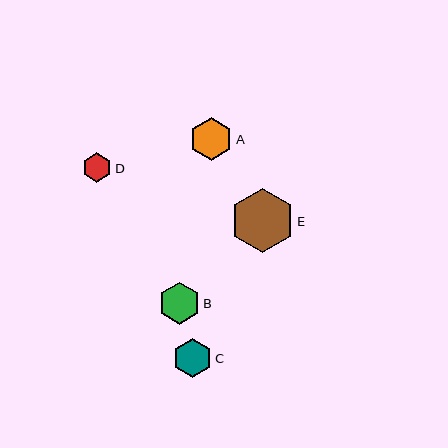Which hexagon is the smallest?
Hexagon D is the smallest with a size of approximately 29 pixels.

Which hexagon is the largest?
Hexagon E is the largest with a size of approximately 64 pixels.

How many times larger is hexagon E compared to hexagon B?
Hexagon E is approximately 1.5 times the size of hexagon B.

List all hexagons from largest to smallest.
From largest to smallest: E, A, B, C, D.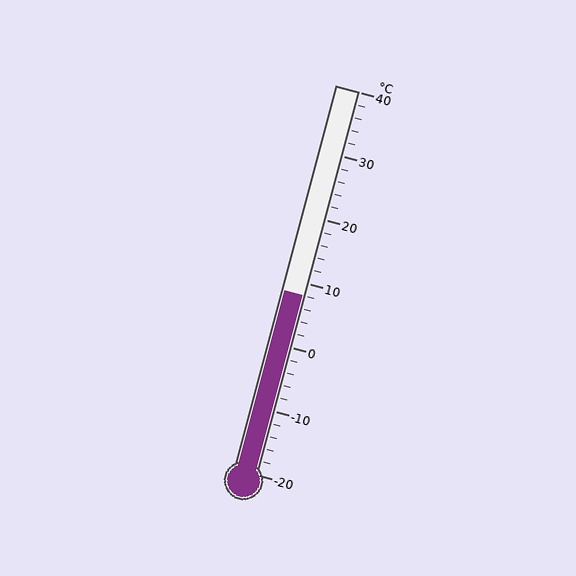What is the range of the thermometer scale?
The thermometer scale ranges from -20°C to 40°C.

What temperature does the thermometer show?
The thermometer shows approximately 8°C.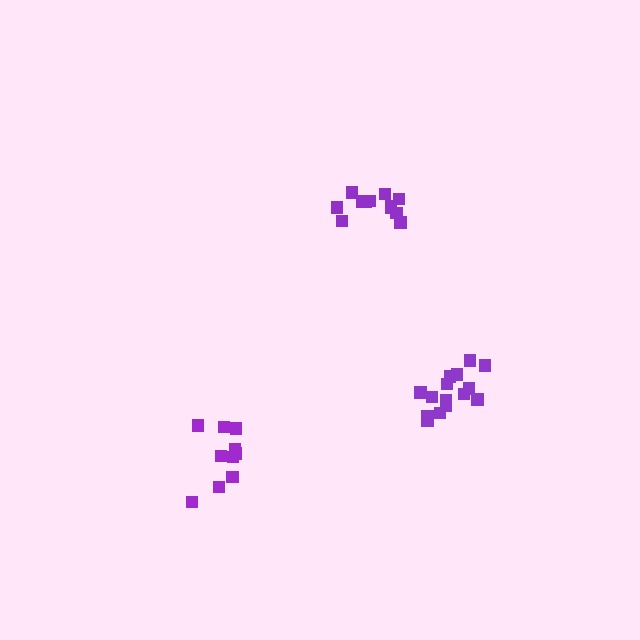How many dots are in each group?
Group 1: 10 dots, Group 2: 15 dots, Group 3: 12 dots (37 total).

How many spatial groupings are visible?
There are 3 spatial groupings.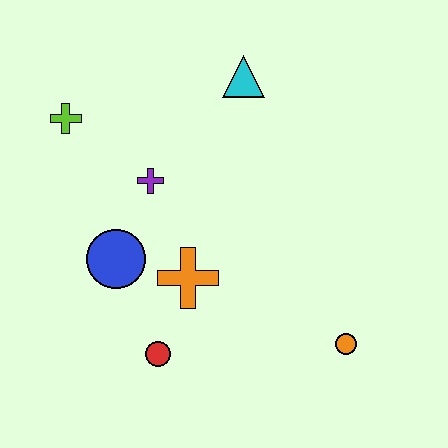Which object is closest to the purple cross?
The blue circle is closest to the purple cross.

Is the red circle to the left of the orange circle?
Yes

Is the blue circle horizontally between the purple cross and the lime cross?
Yes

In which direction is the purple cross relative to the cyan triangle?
The purple cross is below the cyan triangle.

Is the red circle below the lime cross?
Yes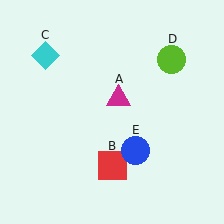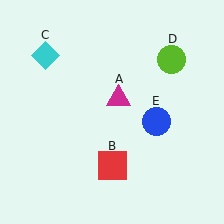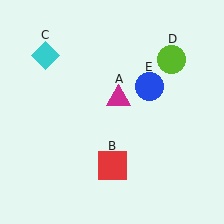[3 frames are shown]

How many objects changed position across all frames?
1 object changed position: blue circle (object E).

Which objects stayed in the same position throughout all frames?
Magenta triangle (object A) and red square (object B) and cyan diamond (object C) and lime circle (object D) remained stationary.